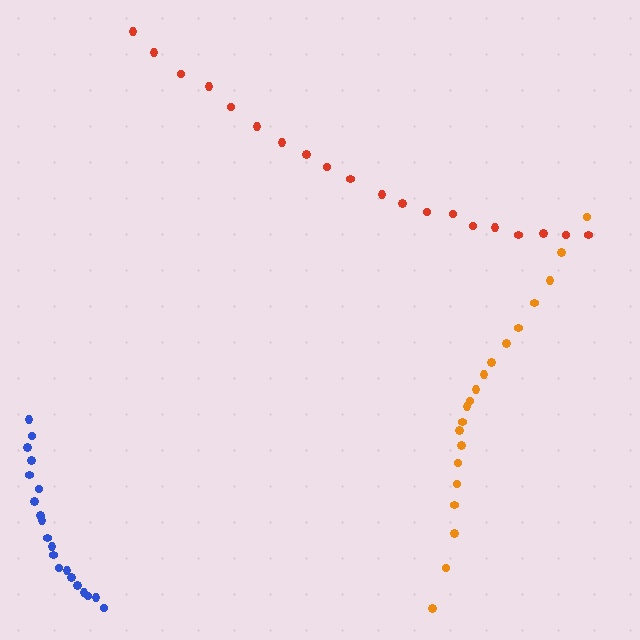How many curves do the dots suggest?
There are 3 distinct paths.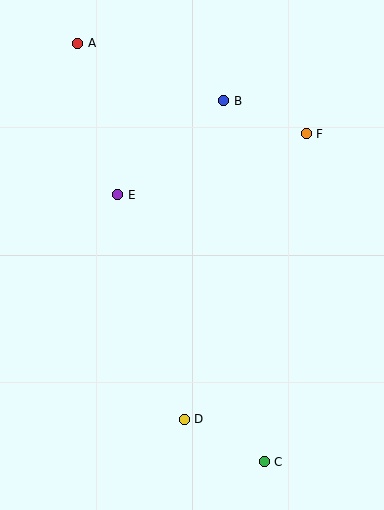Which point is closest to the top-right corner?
Point F is closest to the top-right corner.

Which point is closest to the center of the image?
Point E at (118, 195) is closest to the center.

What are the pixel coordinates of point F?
Point F is at (306, 134).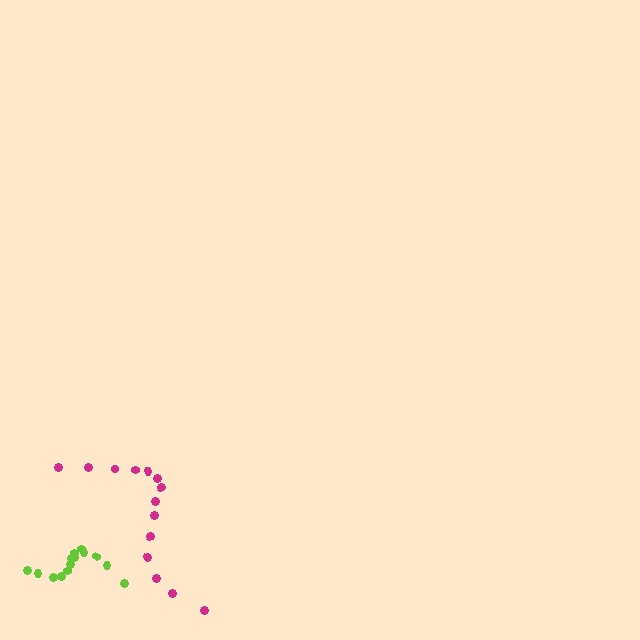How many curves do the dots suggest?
There are 2 distinct paths.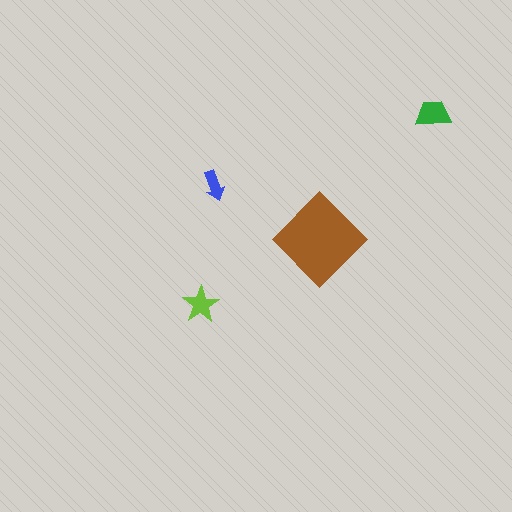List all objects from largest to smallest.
The brown diamond, the green trapezoid, the lime star, the blue arrow.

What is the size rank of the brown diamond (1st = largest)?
1st.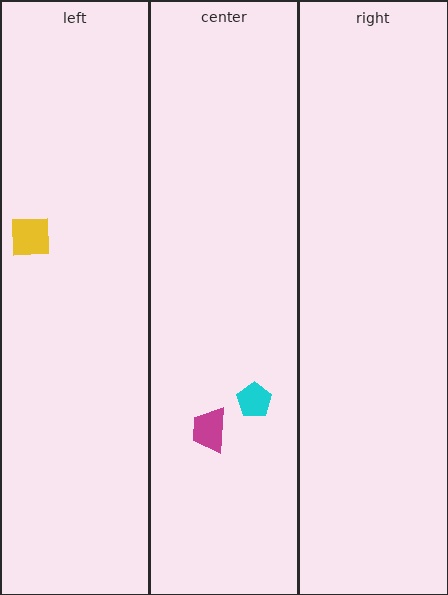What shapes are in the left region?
The yellow square.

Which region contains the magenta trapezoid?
The center region.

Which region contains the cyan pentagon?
The center region.